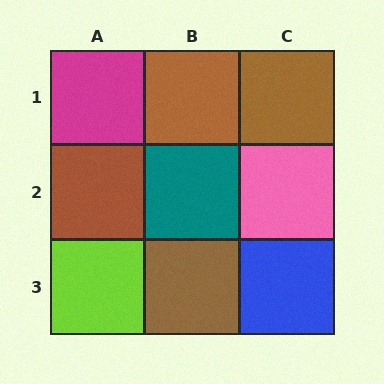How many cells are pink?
1 cell is pink.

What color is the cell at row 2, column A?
Brown.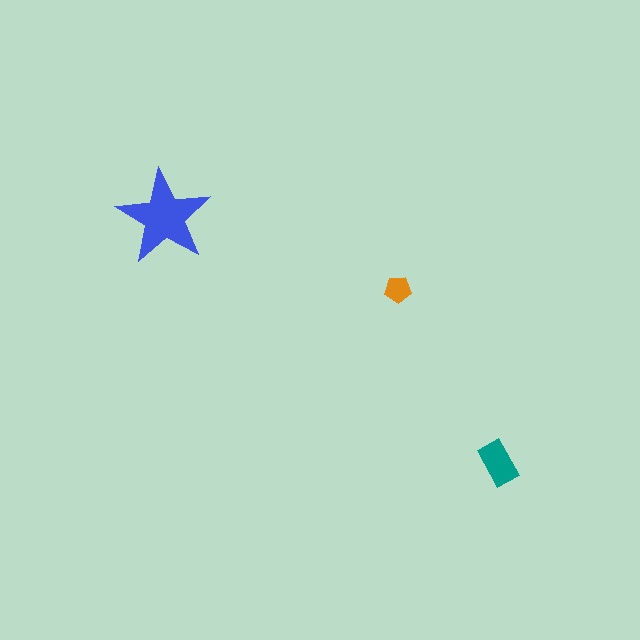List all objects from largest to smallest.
The blue star, the teal rectangle, the orange pentagon.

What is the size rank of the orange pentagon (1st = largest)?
3rd.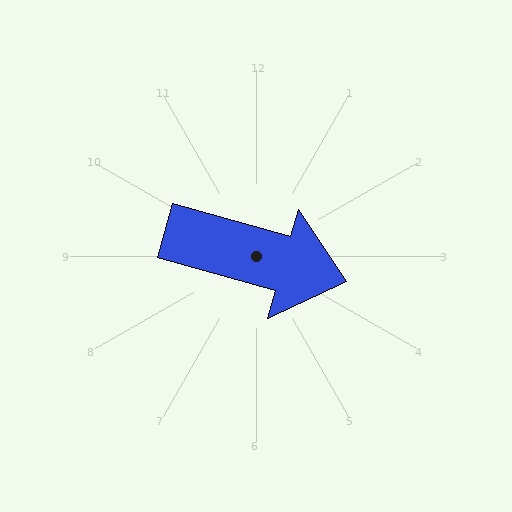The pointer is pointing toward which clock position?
Roughly 4 o'clock.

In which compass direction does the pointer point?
East.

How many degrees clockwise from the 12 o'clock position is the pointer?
Approximately 106 degrees.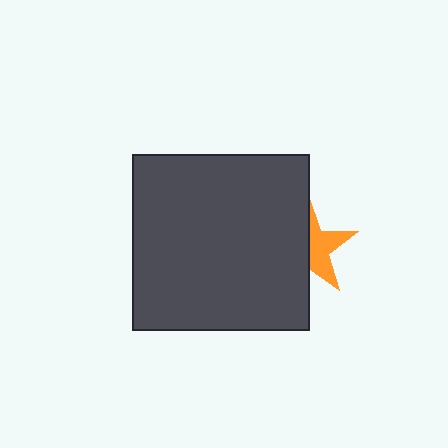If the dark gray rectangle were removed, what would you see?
You would see the complete orange star.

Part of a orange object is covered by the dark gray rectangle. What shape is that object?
It is a star.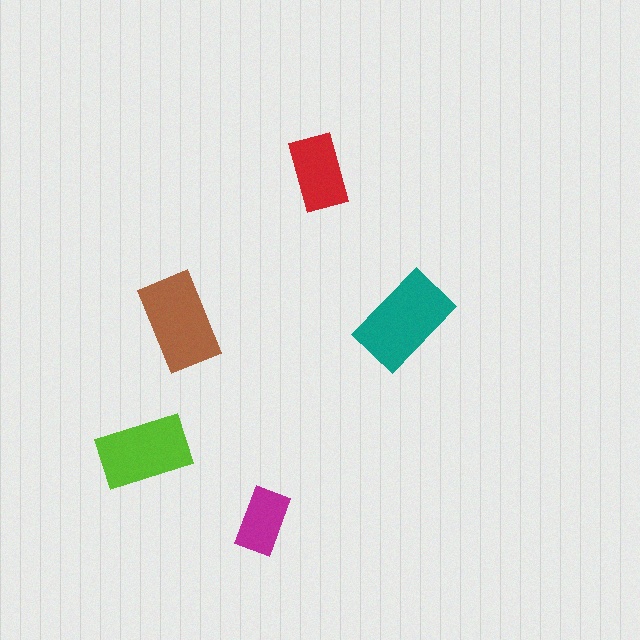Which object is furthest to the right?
The teal rectangle is rightmost.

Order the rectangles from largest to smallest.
the teal one, the brown one, the lime one, the red one, the magenta one.